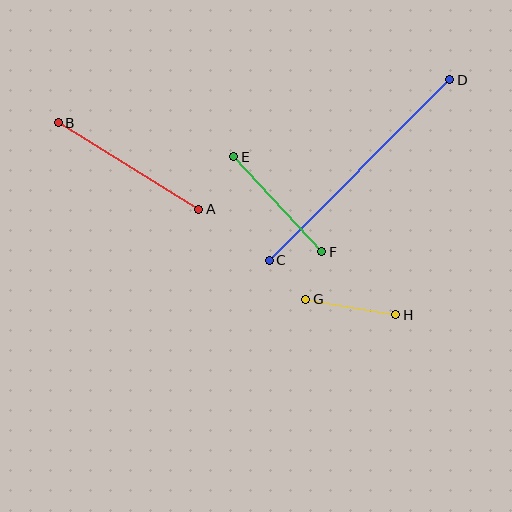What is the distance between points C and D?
The distance is approximately 255 pixels.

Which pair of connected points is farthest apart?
Points C and D are farthest apart.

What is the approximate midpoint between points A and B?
The midpoint is at approximately (128, 166) pixels.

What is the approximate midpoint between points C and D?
The midpoint is at approximately (360, 170) pixels.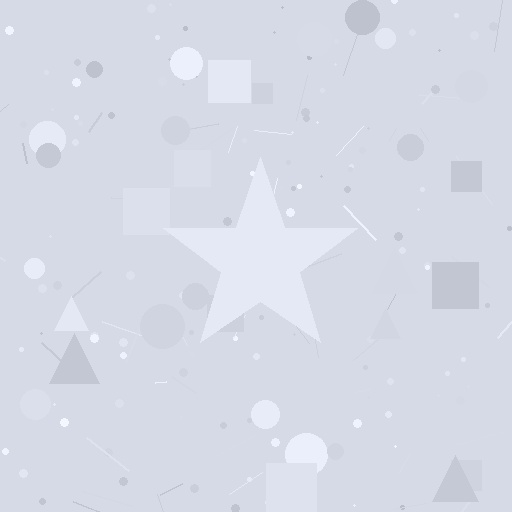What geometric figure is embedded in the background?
A star is embedded in the background.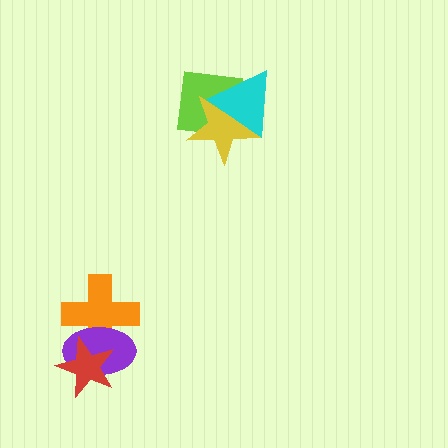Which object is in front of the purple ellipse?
The red star is in front of the purple ellipse.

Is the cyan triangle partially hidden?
No, no other shape covers it.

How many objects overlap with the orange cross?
2 objects overlap with the orange cross.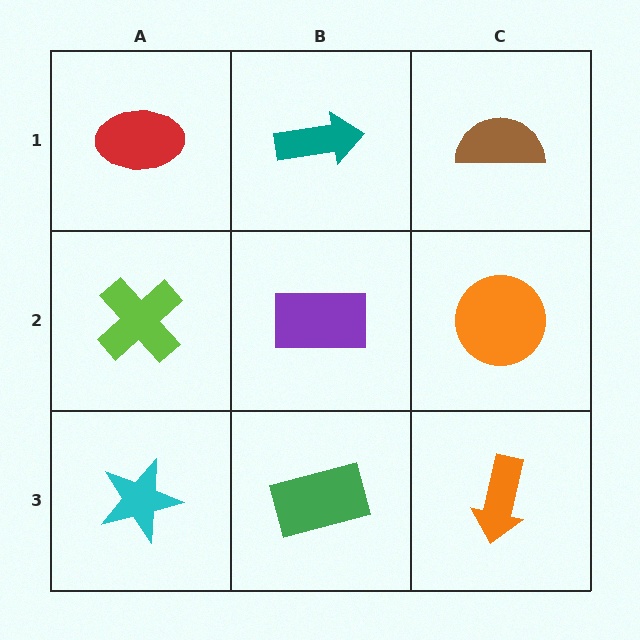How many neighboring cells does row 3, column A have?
2.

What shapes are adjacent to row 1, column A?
A lime cross (row 2, column A), a teal arrow (row 1, column B).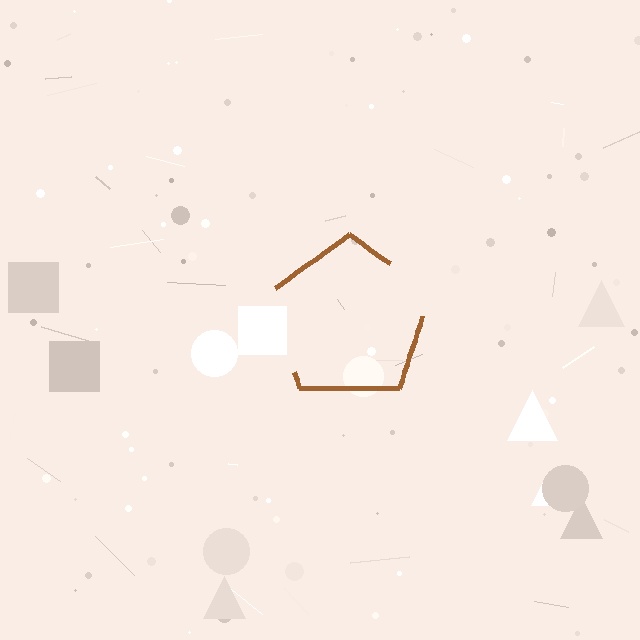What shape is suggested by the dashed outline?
The dashed outline suggests a pentagon.